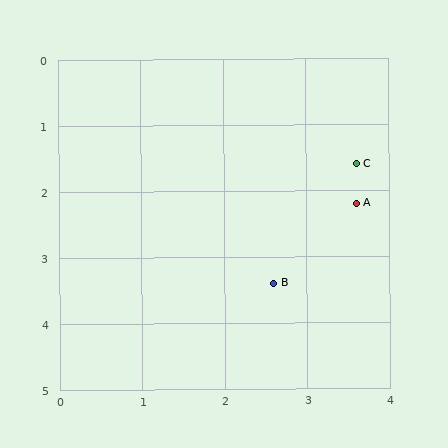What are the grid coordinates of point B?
Point B is at approximately (2.6, 3.4).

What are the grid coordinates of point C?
Point C is at approximately (3.6, 1.6).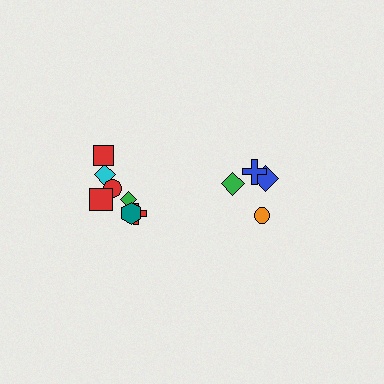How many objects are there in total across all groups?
There are 11 objects.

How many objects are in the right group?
There are 4 objects.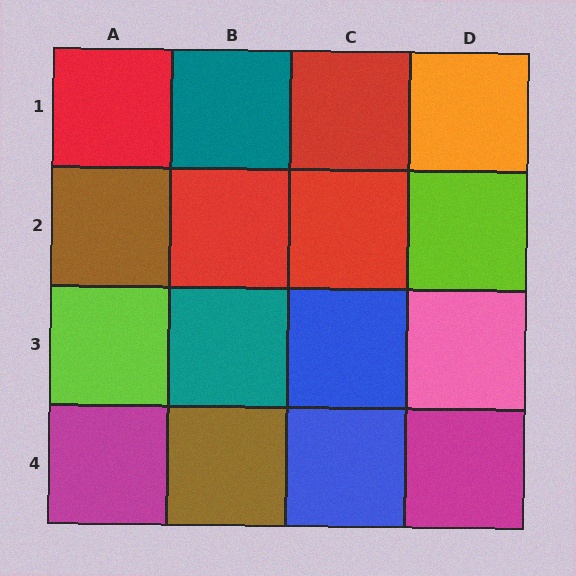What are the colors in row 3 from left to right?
Lime, teal, blue, pink.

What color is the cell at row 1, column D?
Orange.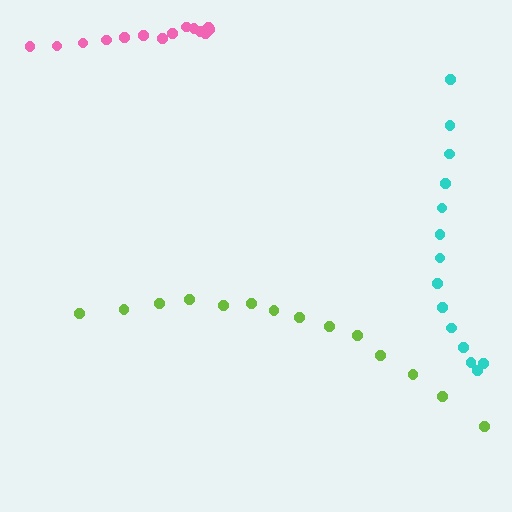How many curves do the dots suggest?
There are 3 distinct paths.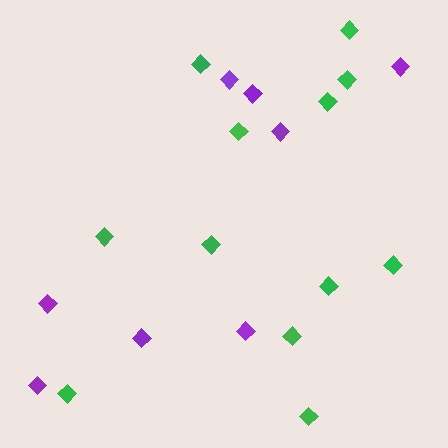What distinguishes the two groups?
There are 2 groups: one group of purple diamonds (8) and one group of green diamonds (12).